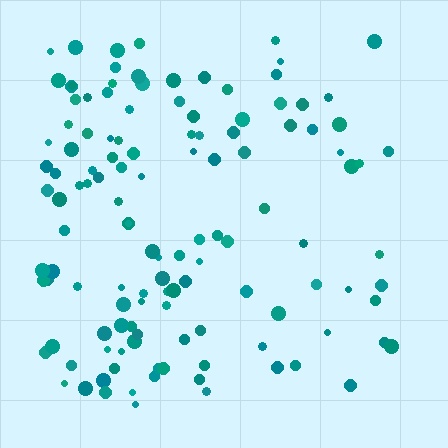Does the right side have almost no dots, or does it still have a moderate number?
Still a moderate number, just noticeably fewer than the left.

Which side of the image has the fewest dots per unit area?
The right.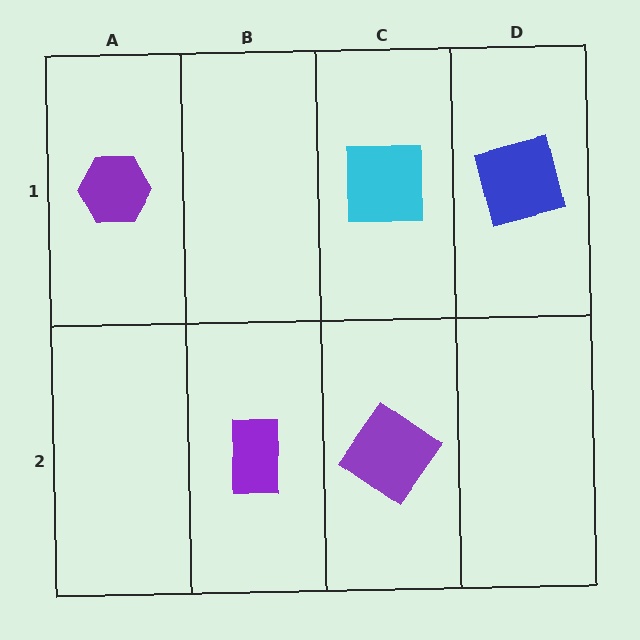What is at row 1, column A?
A purple hexagon.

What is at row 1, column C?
A cyan square.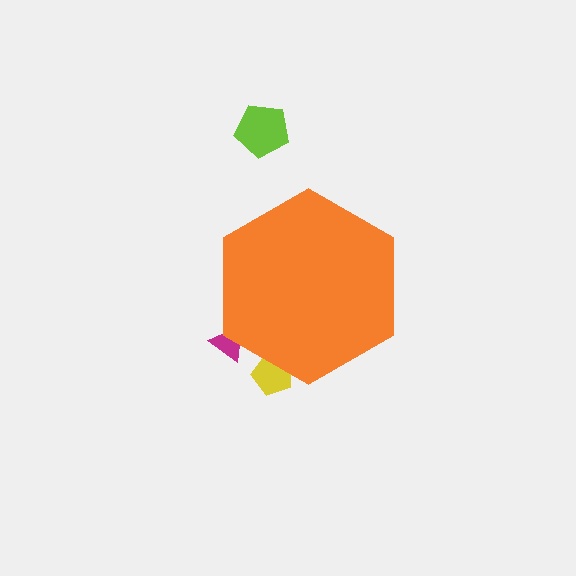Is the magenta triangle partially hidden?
Yes, the magenta triangle is partially hidden behind the orange hexagon.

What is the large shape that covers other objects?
An orange hexagon.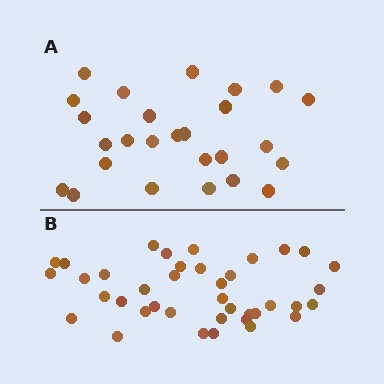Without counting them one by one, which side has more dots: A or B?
Region B (the bottom region) has more dots.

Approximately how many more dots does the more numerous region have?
Region B has approximately 15 more dots than region A.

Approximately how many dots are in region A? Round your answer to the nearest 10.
About 30 dots. (The exact count is 26, which rounds to 30.)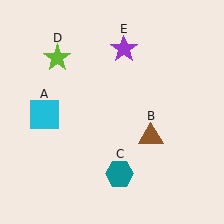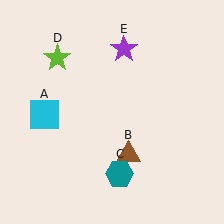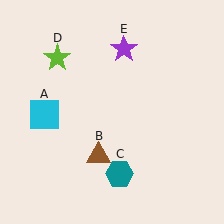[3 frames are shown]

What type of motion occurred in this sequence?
The brown triangle (object B) rotated clockwise around the center of the scene.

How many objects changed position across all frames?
1 object changed position: brown triangle (object B).